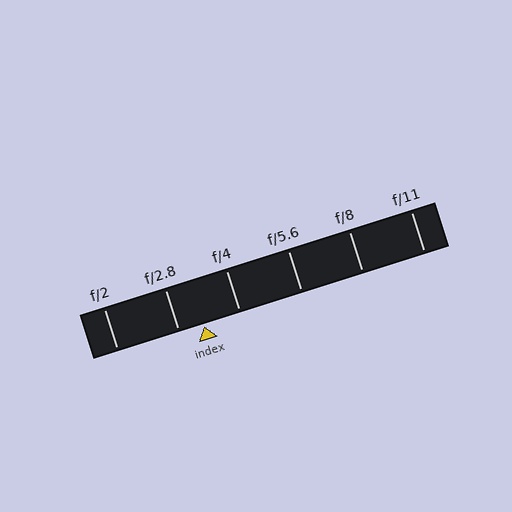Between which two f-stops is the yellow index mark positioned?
The index mark is between f/2.8 and f/4.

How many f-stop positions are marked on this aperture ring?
There are 6 f-stop positions marked.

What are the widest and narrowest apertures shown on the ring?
The widest aperture shown is f/2 and the narrowest is f/11.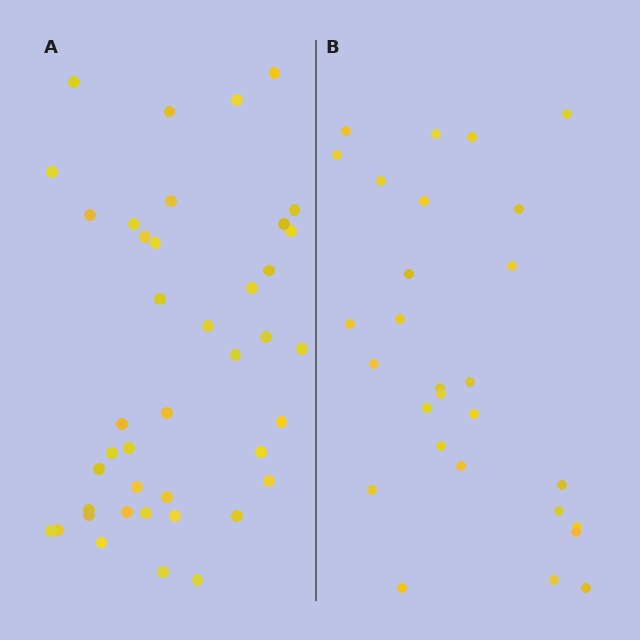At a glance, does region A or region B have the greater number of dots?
Region A (the left region) has more dots.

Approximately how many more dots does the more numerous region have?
Region A has approximately 15 more dots than region B.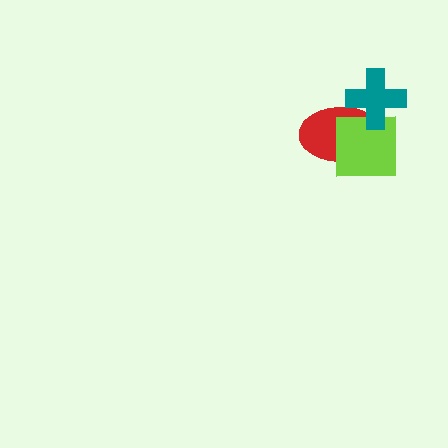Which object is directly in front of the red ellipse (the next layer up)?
The lime square is directly in front of the red ellipse.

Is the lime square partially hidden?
Yes, it is partially covered by another shape.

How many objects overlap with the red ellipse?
2 objects overlap with the red ellipse.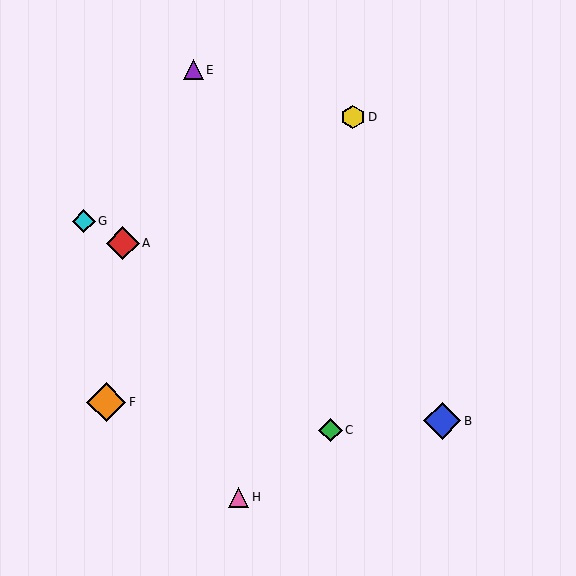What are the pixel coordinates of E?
Object E is at (193, 70).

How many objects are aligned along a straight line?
3 objects (A, B, G) are aligned along a straight line.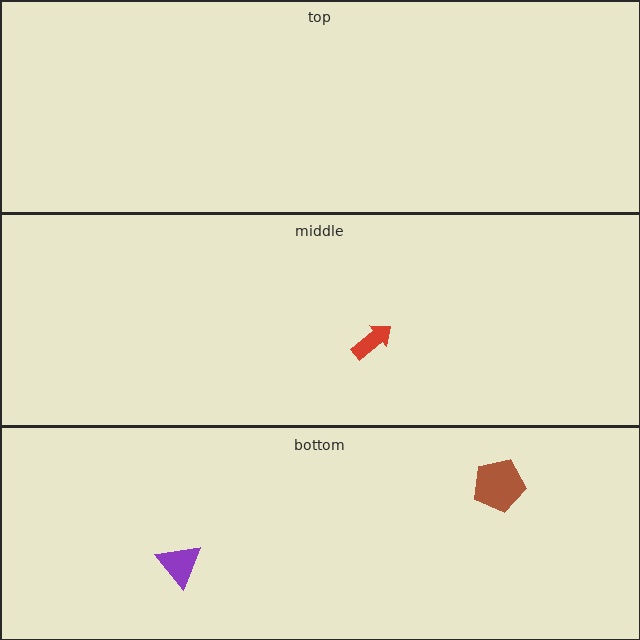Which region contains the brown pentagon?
The bottom region.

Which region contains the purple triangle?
The bottom region.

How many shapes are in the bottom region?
2.